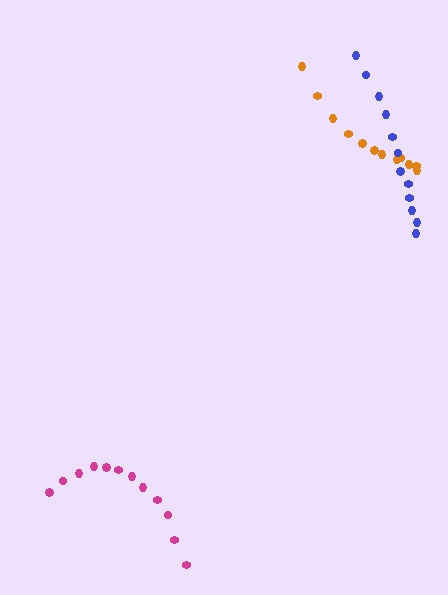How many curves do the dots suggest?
There are 3 distinct paths.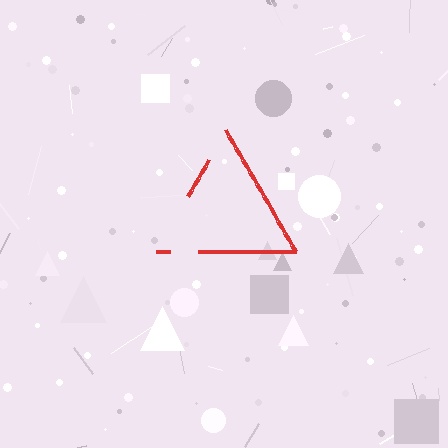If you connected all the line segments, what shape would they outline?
They would outline a triangle.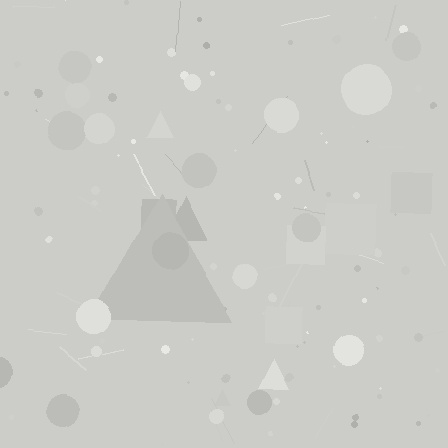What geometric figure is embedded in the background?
A triangle is embedded in the background.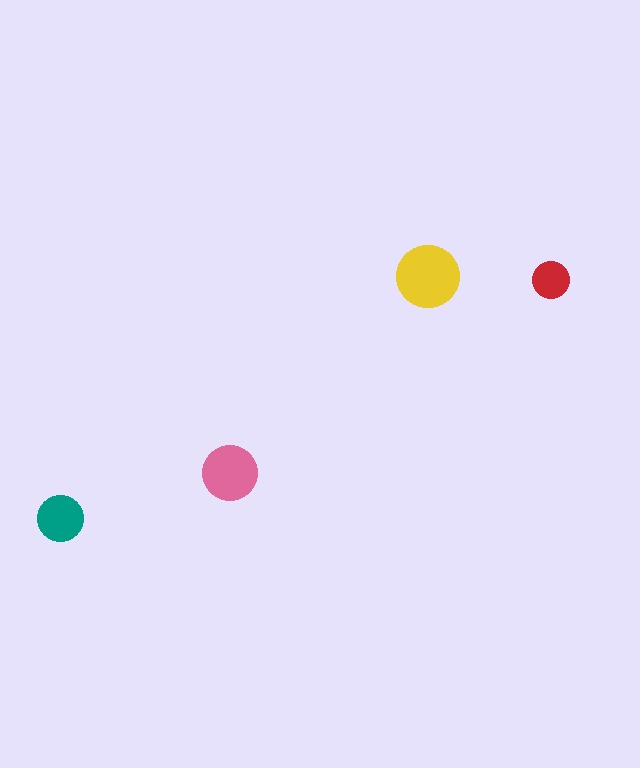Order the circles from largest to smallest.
the yellow one, the pink one, the teal one, the red one.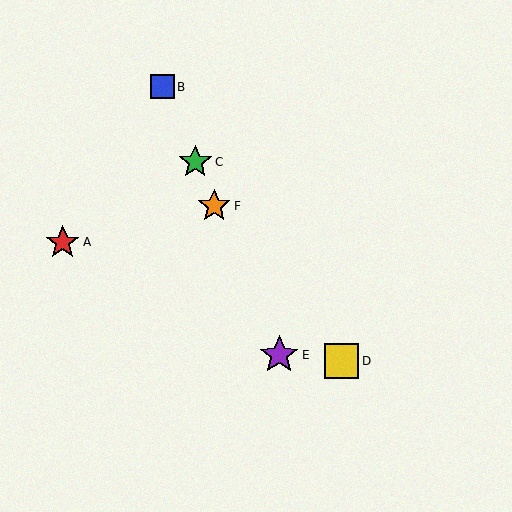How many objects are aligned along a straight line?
4 objects (B, C, E, F) are aligned along a straight line.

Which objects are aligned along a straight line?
Objects B, C, E, F are aligned along a straight line.